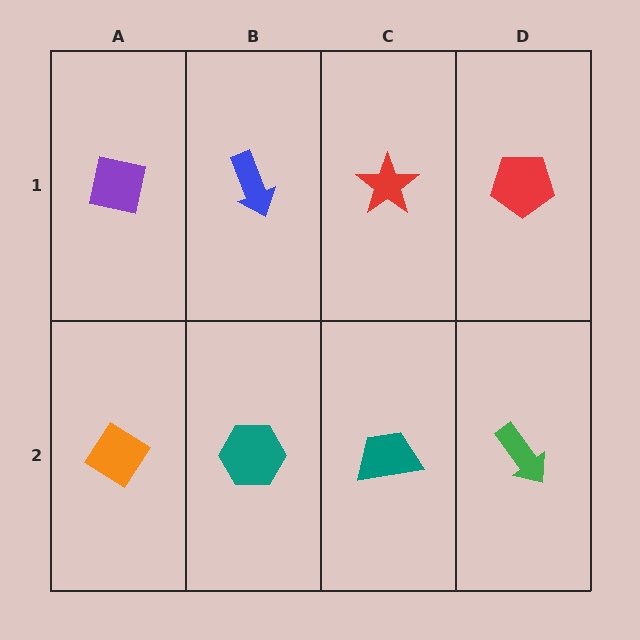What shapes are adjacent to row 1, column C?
A teal trapezoid (row 2, column C), a blue arrow (row 1, column B), a red pentagon (row 1, column D).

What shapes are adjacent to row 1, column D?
A green arrow (row 2, column D), a red star (row 1, column C).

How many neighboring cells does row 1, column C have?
3.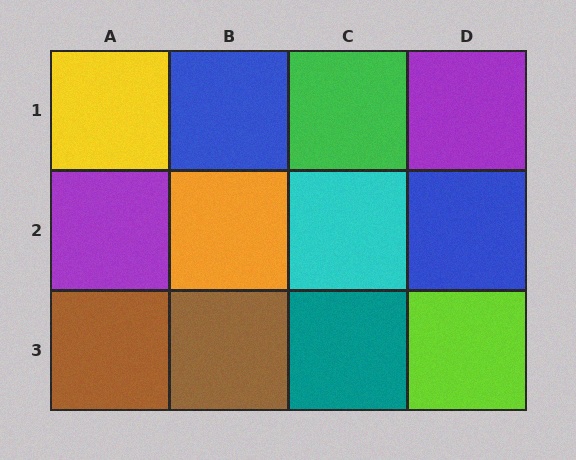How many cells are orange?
1 cell is orange.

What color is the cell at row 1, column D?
Purple.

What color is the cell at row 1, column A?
Yellow.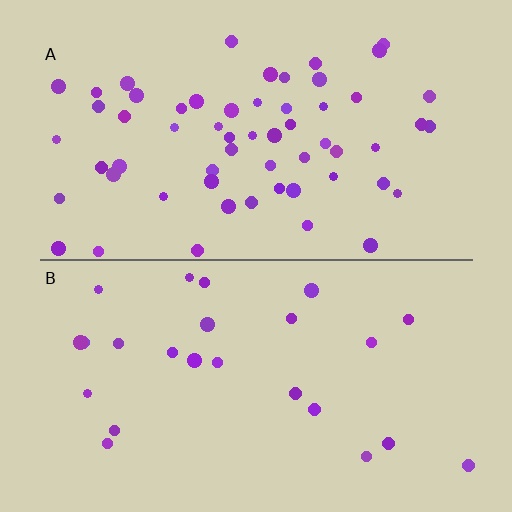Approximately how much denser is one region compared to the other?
Approximately 2.5× — region A over region B.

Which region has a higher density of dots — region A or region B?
A (the top).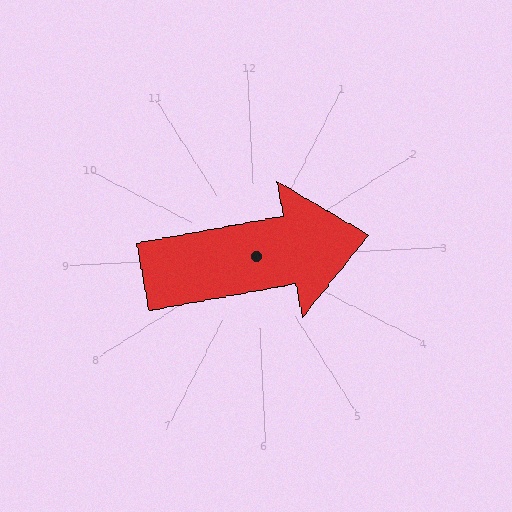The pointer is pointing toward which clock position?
Roughly 3 o'clock.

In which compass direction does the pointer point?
East.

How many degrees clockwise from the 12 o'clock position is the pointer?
Approximately 82 degrees.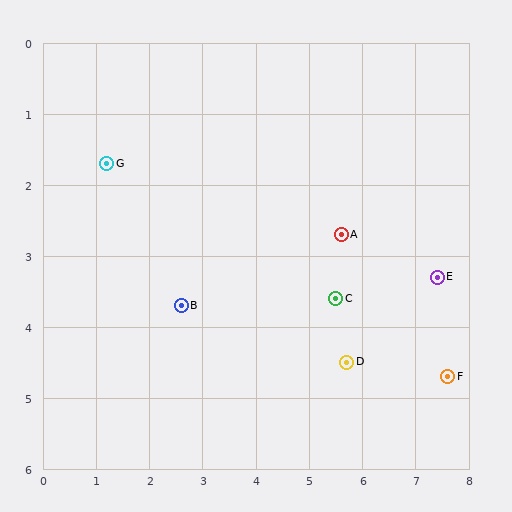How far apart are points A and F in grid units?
Points A and F are about 2.8 grid units apart.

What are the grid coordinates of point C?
Point C is at approximately (5.5, 3.6).